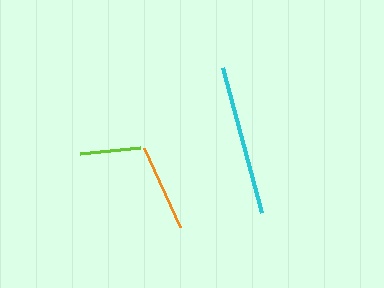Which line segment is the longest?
The cyan line is the longest at approximately 151 pixels.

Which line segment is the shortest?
The lime line is the shortest at approximately 60 pixels.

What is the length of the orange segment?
The orange segment is approximately 87 pixels long.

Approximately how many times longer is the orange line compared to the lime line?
The orange line is approximately 1.4 times the length of the lime line.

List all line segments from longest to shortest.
From longest to shortest: cyan, orange, lime.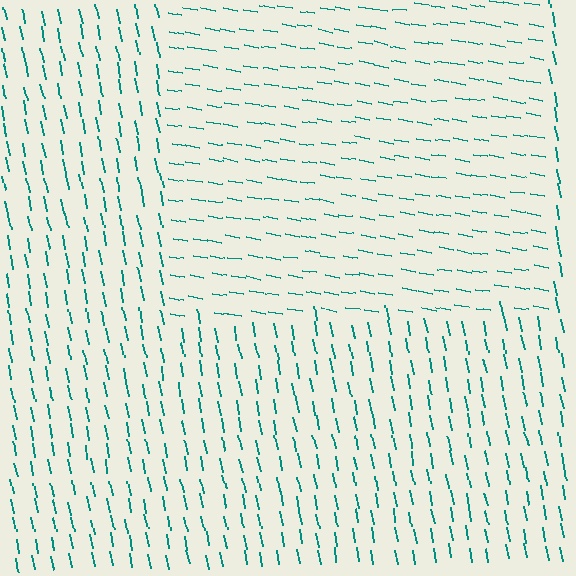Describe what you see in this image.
The image is filled with small teal line segments. A rectangle region in the image has lines oriented differently from the surrounding lines, creating a visible texture boundary.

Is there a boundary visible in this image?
Yes, there is a texture boundary formed by a change in line orientation.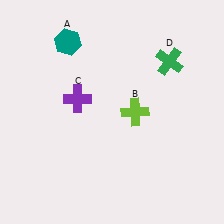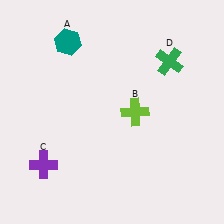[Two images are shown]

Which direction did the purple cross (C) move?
The purple cross (C) moved down.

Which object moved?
The purple cross (C) moved down.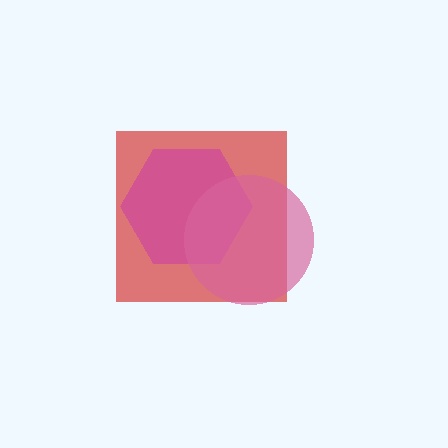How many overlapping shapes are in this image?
There are 3 overlapping shapes in the image.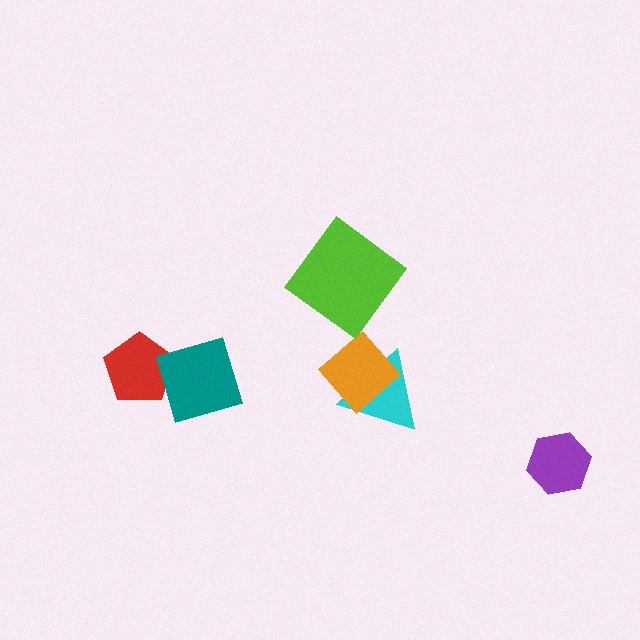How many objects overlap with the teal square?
1 object overlaps with the teal square.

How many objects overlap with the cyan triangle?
1 object overlaps with the cyan triangle.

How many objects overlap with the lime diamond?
0 objects overlap with the lime diamond.